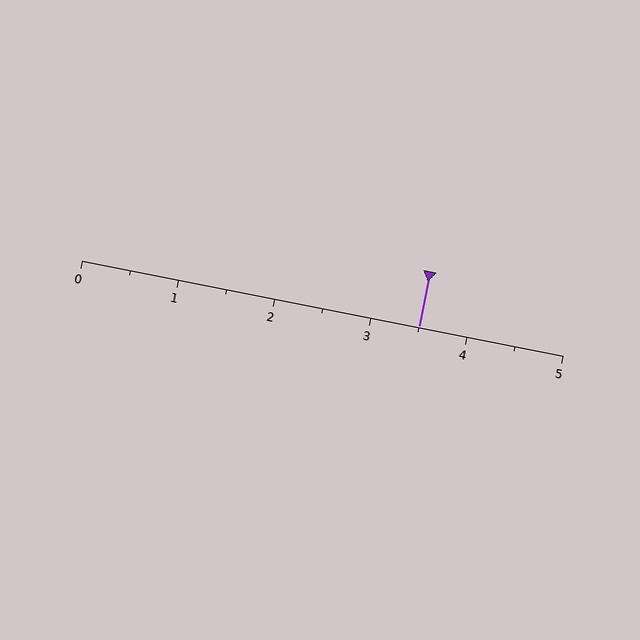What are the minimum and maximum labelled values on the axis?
The axis runs from 0 to 5.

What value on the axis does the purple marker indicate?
The marker indicates approximately 3.5.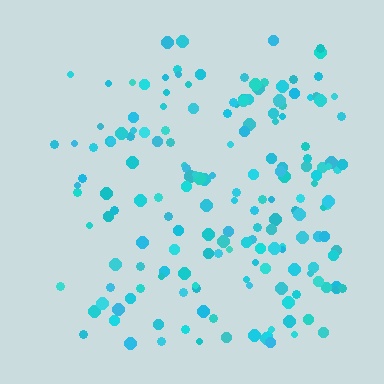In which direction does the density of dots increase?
From left to right, with the right side densest.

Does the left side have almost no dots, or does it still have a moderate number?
Still a moderate number, just noticeably fewer than the right.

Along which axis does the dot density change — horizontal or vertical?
Horizontal.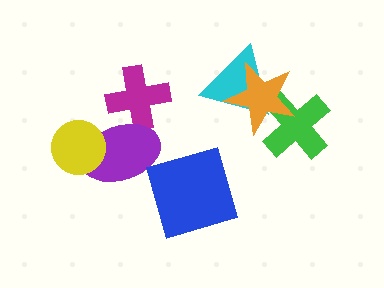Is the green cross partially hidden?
Yes, it is partially covered by another shape.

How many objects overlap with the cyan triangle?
1 object overlaps with the cyan triangle.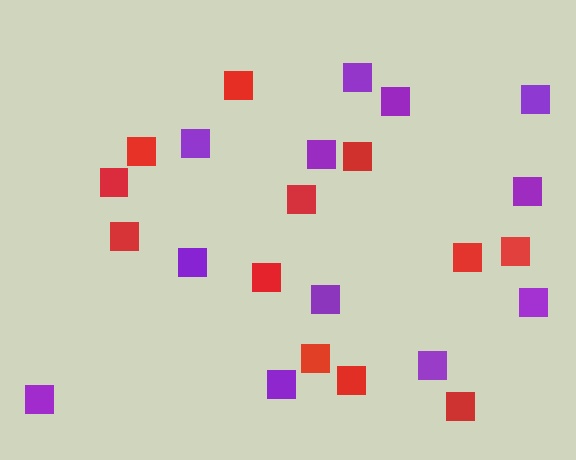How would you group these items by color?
There are 2 groups: one group of purple squares (12) and one group of red squares (12).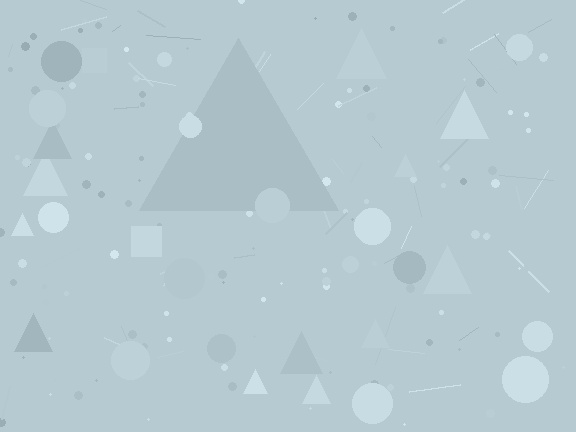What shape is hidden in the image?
A triangle is hidden in the image.